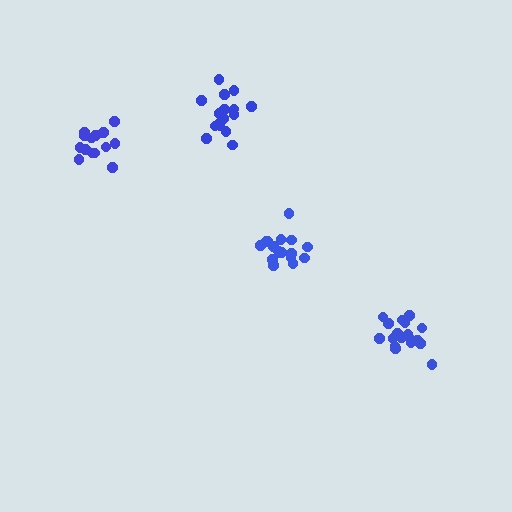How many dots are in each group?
Group 1: 16 dots, Group 2: 14 dots, Group 3: 18 dots, Group 4: 17 dots (65 total).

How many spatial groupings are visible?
There are 4 spatial groupings.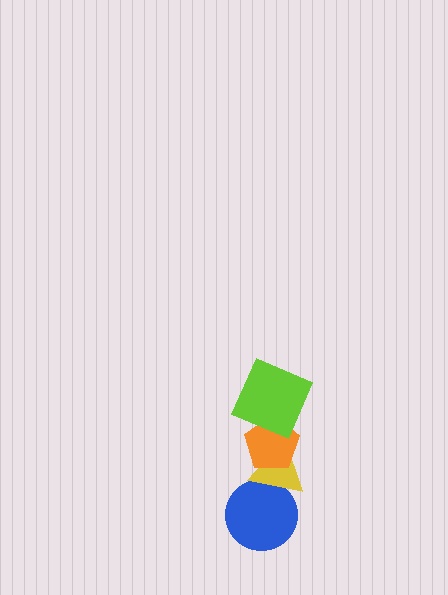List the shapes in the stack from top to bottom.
From top to bottom: the lime square, the orange pentagon, the yellow triangle, the blue circle.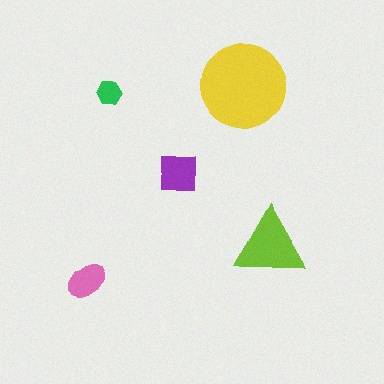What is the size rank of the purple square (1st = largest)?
3rd.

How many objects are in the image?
There are 5 objects in the image.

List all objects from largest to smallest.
The yellow circle, the lime triangle, the purple square, the pink ellipse, the green hexagon.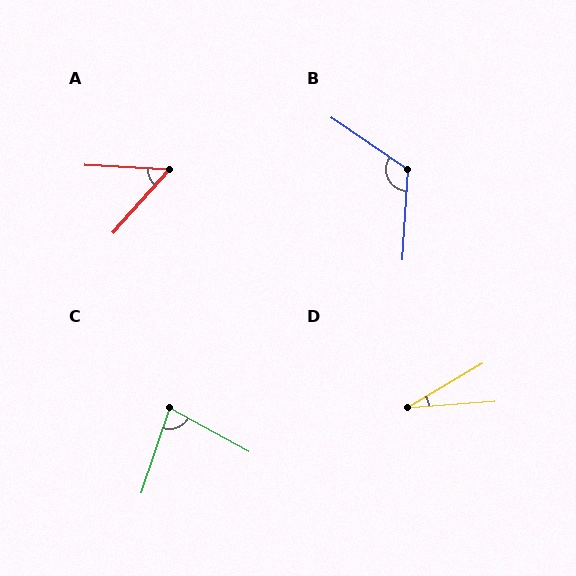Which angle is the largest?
B, at approximately 121 degrees.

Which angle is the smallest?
D, at approximately 26 degrees.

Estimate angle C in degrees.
Approximately 80 degrees.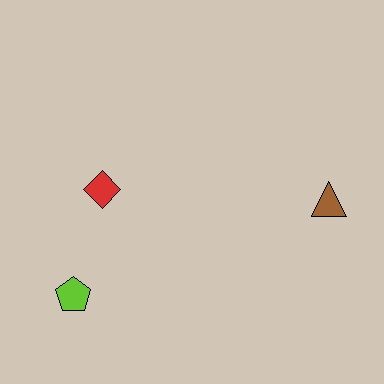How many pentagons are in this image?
There is 1 pentagon.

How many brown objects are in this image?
There is 1 brown object.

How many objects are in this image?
There are 3 objects.